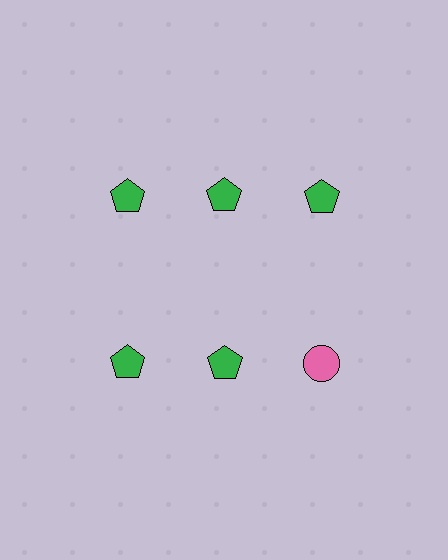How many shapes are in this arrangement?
There are 6 shapes arranged in a grid pattern.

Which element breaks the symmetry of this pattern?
The pink circle in the second row, center column breaks the symmetry. All other shapes are green pentagons.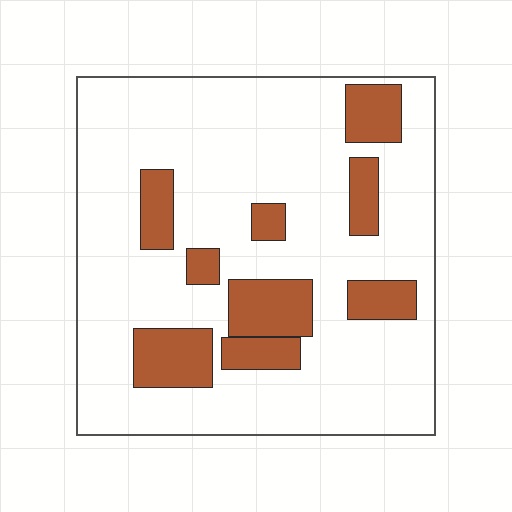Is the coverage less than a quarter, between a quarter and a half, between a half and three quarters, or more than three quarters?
Less than a quarter.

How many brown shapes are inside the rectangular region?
9.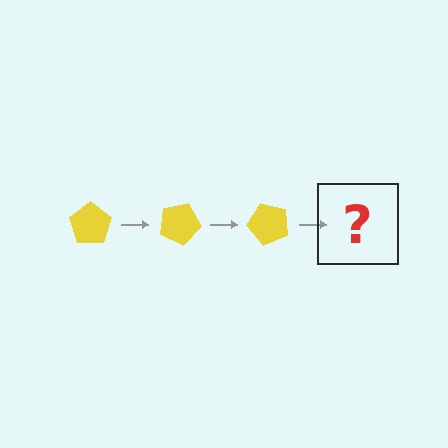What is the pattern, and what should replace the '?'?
The pattern is that the pentagon rotates 25 degrees each step. The '?' should be a yellow pentagon rotated 75 degrees.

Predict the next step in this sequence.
The next step is a yellow pentagon rotated 75 degrees.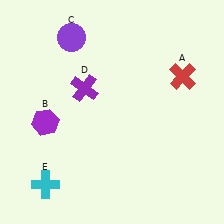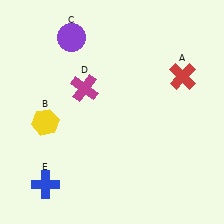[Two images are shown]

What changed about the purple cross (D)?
In Image 1, D is purple. In Image 2, it changed to magenta.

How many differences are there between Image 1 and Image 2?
There are 3 differences between the two images.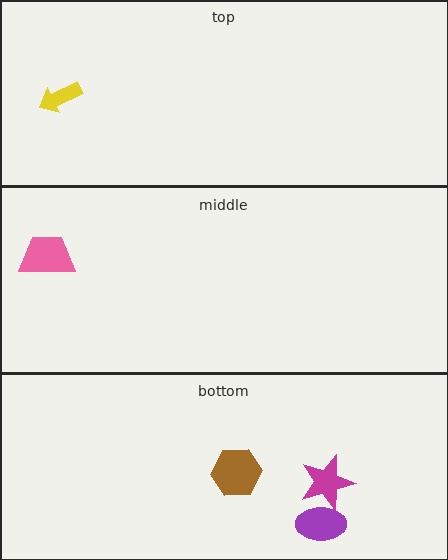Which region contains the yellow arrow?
The top region.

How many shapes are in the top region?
1.